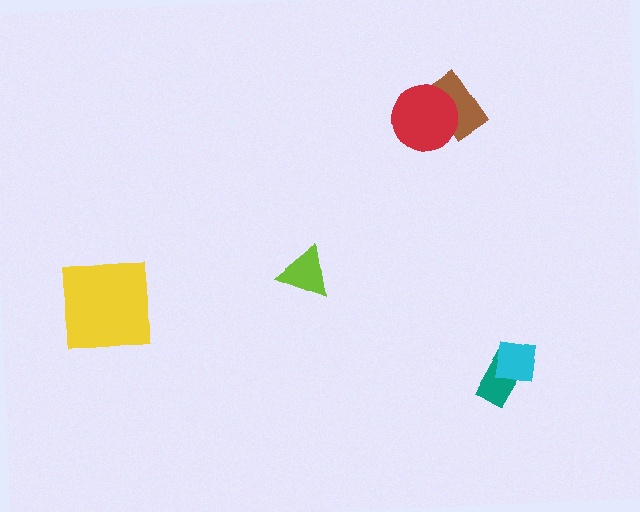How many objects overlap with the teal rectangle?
1 object overlaps with the teal rectangle.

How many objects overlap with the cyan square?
1 object overlaps with the cyan square.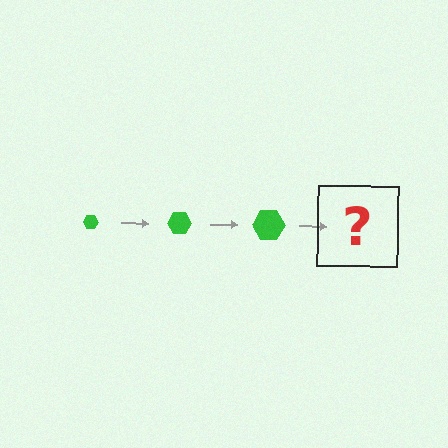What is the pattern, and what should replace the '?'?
The pattern is that the hexagon gets progressively larger each step. The '?' should be a green hexagon, larger than the previous one.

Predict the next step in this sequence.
The next step is a green hexagon, larger than the previous one.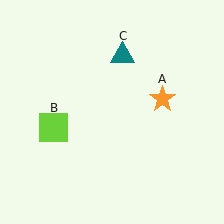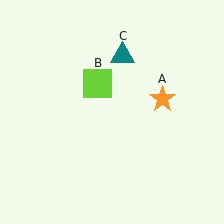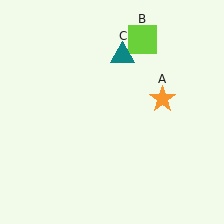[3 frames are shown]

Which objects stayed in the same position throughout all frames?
Orange star (object A) and teal triangle (object C) remained stationary.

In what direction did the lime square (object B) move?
The lime square (object B) moved up and to the right.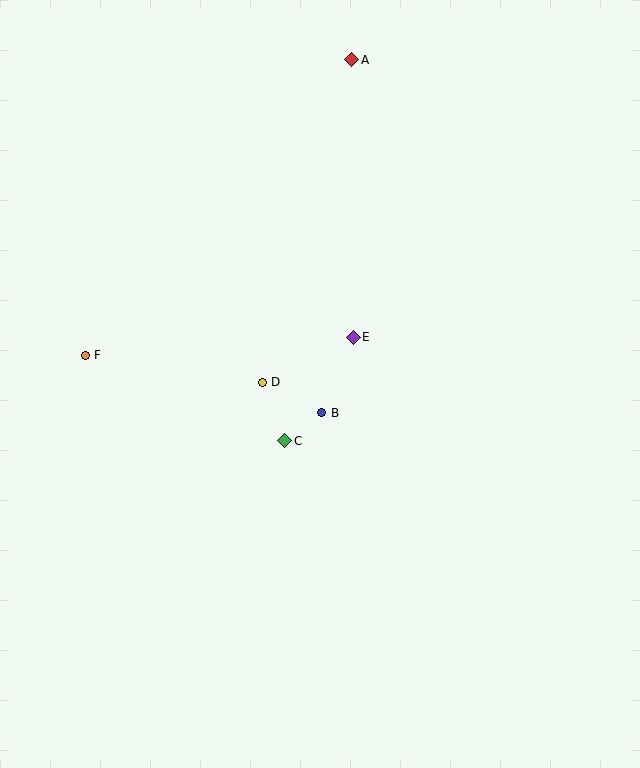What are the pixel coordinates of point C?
Point C is at (285, 441).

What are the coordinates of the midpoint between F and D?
The midpoint between F and D is at (174, 369).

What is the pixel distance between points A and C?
The distance between A and C is 387 pixels.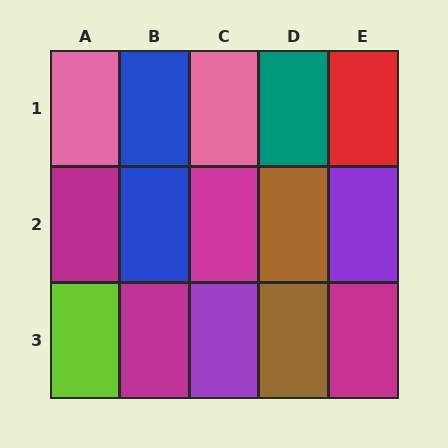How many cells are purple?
2 cells are purple.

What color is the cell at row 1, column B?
Blue.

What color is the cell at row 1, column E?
Red.